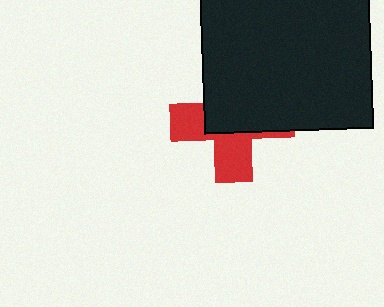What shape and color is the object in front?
The object in front is a black square.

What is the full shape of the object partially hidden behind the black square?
The partially hidden object is a red cross.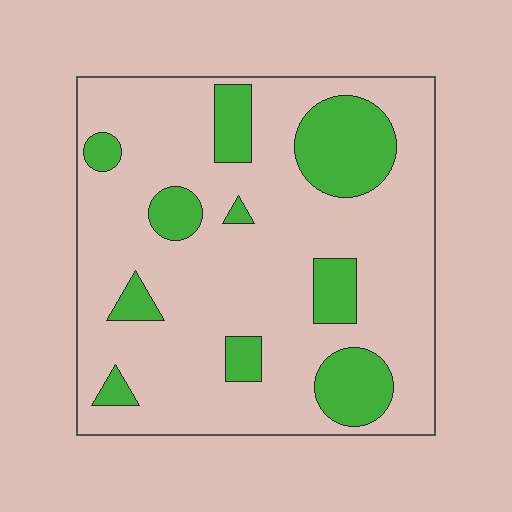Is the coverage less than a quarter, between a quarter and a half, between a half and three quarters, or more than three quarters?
Less than a quarter.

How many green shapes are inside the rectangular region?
10.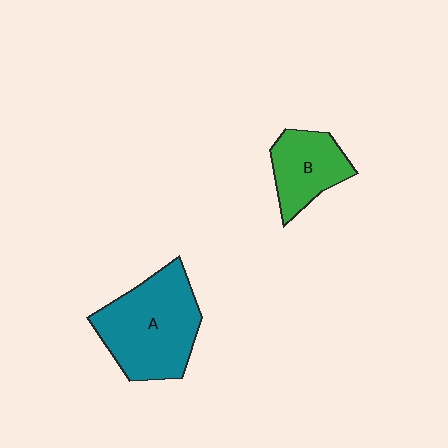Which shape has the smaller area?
Shape B (green).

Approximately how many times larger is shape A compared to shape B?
Approximately 1.7 times.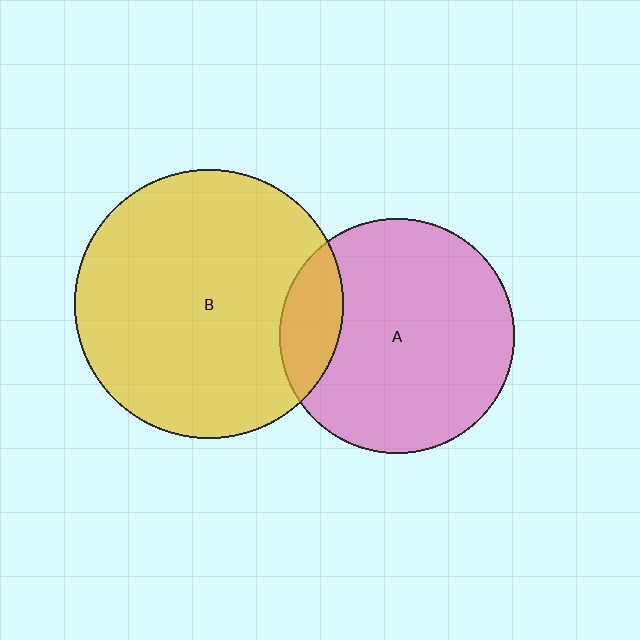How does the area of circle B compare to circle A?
Approximately 1.3 times.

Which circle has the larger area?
Circle B (yellow).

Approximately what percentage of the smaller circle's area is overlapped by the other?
Approximately 15%.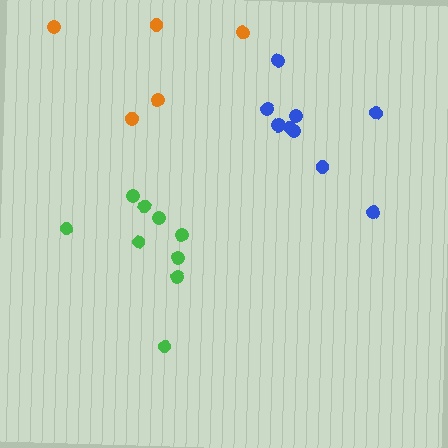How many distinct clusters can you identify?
There are 3 distinct clusters.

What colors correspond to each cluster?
The clusters are colored: green, blue, orange.